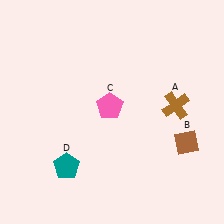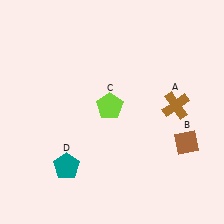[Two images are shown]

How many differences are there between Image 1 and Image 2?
There is 1 difference between the two images.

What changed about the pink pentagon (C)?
In Image 1, C is pink. In Image 2, it changed to lime.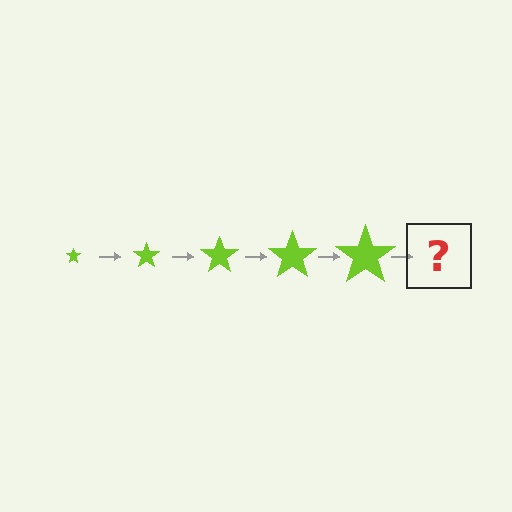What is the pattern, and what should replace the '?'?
The pattern is that the star gets progressively larger each step. The '?' should be a lime star, larger than the previous one.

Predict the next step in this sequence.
The next step is a lime star, larger than the previous one.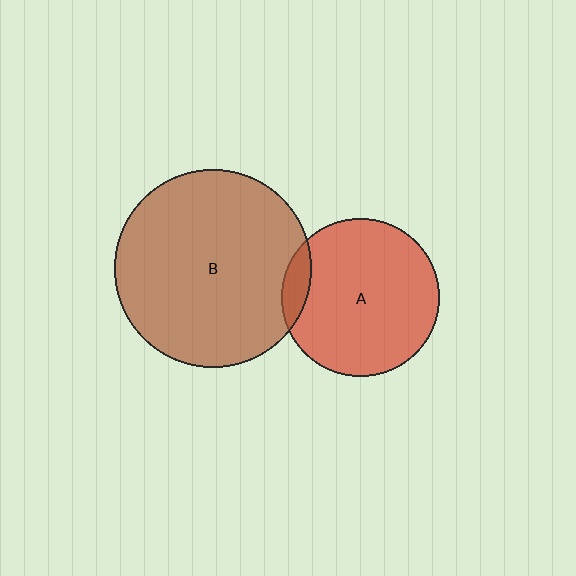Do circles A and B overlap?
Yes.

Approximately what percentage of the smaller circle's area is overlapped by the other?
Approximately 10%.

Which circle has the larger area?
Circle B (brown).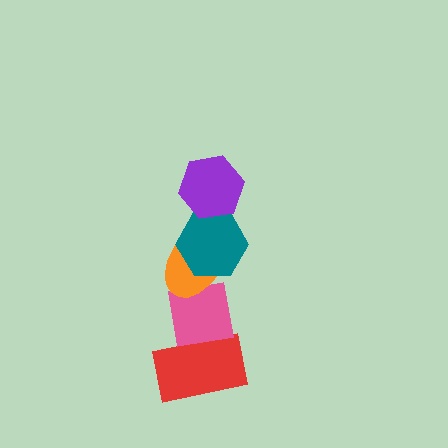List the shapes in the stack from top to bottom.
From top to bottom: the purple hexagon, the teal hexagon, the orange ellipse, the pink square, the red rectangle.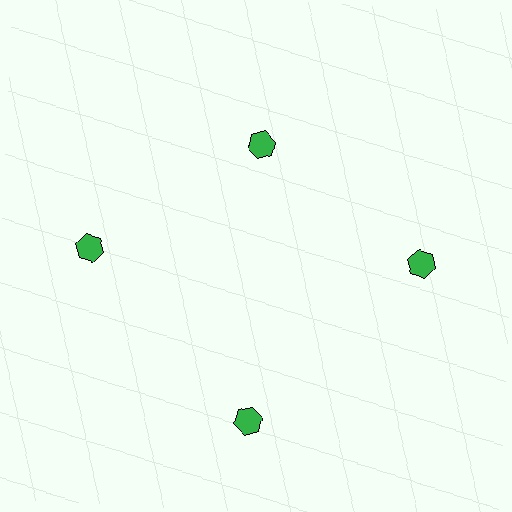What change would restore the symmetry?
The symmetry would be restored by moving it outward, back onto the ring so that all 4 hexagons sit at equal angles and equal distance from the center.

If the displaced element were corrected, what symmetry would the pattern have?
It would have 4-fold rotational symmetry — the pattern would map onto itself every 90 degrees.